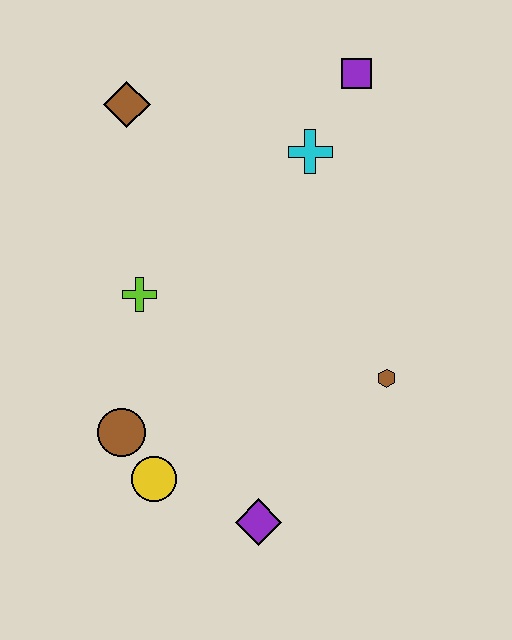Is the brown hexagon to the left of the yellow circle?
No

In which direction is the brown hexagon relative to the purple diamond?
The brown hexagon is above the purple diamond.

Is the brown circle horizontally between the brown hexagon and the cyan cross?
No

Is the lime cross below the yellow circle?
No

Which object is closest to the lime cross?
The brown circle is closest to the lime cross.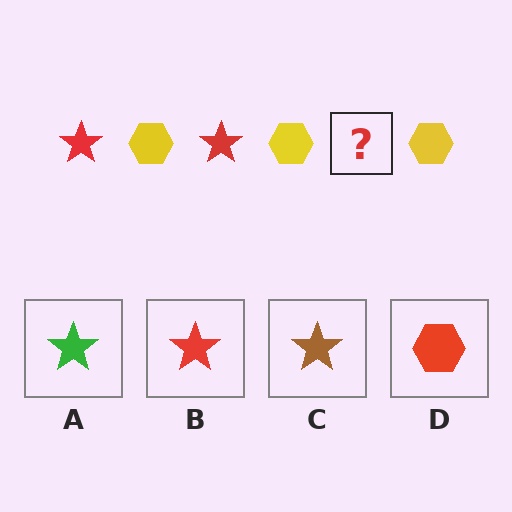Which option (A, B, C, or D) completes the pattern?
B.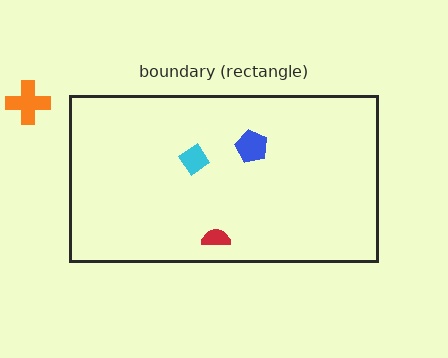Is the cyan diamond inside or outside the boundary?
Inside.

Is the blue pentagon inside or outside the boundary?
Inside.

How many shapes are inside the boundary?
3 inside, 1 outside.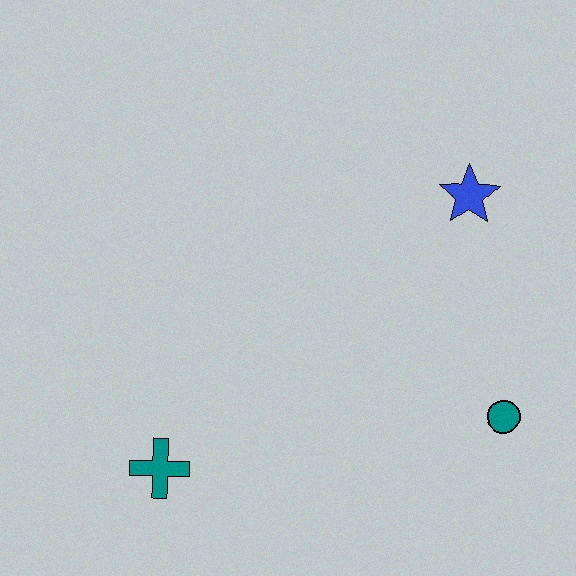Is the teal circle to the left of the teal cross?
No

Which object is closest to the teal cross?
The teal circle is closest to the teal cross.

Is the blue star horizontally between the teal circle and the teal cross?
Yes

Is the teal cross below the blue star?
Yes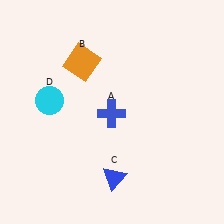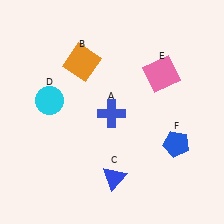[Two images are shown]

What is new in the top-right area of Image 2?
A pink square (E) was added in the top-right area of Image 2.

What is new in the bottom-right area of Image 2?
A blue pentagon (F) was added in the bottom-right area of Image 2.